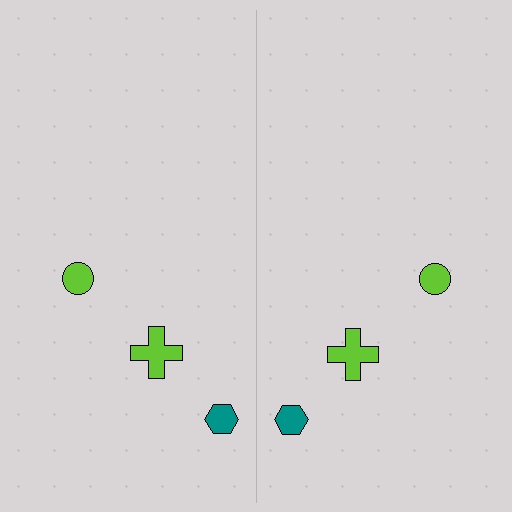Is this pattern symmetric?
Yes, this pattern has bilateral (reflection) symmetry.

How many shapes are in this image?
There are 6 shapes in this image.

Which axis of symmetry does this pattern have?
The pattern has a vertical axis of symmetry running through the center of the image.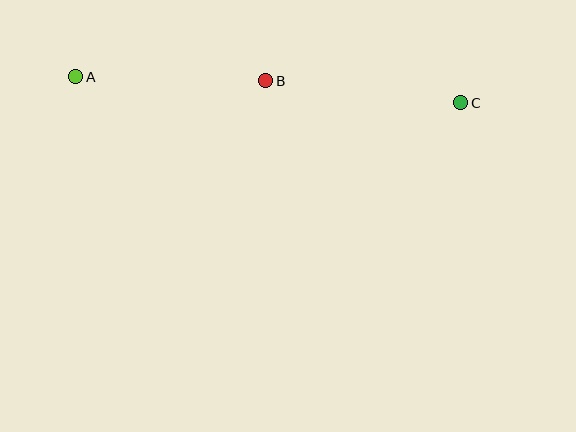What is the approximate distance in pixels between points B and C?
The distance between B and C is approximately 196 pixels.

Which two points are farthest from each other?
Points A and C are farthest from each other.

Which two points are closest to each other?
Points A and B are closest to each other.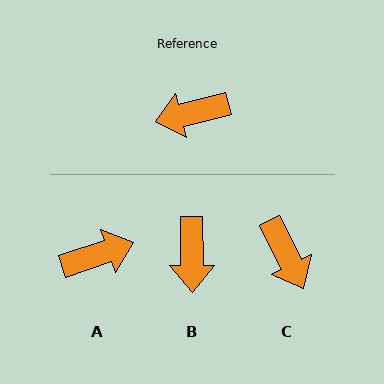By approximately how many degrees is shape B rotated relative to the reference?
Approximately 77 degrees counter-clockwise.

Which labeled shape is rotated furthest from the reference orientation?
A, about 175 degrees away.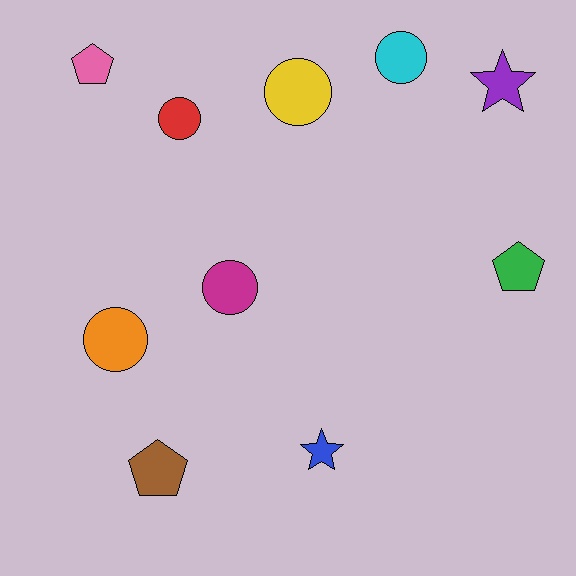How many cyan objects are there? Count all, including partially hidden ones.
There is 1 cyan object.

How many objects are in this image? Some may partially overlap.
There are 10 objects.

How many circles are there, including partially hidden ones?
There are 5 circles.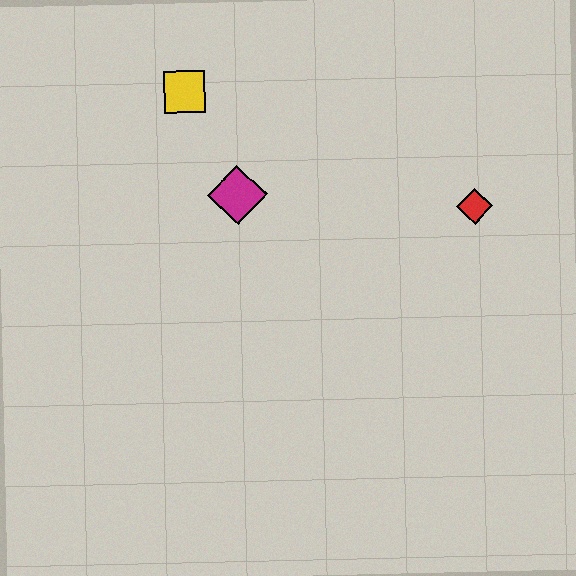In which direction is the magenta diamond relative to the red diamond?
The magenta diamond is to the left of the red diamond.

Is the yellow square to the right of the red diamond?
No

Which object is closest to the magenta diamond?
The yellow square is closest to the magenta diamond.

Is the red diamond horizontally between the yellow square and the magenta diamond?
No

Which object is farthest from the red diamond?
The yellow square is farthest from the red diamond.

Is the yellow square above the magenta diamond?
Yes